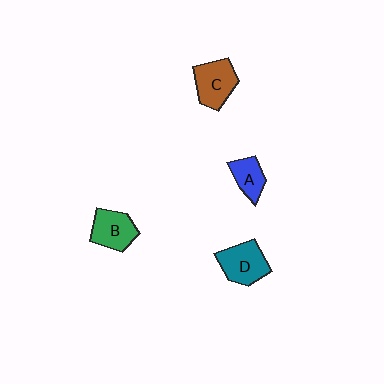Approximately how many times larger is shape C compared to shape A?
Approximately 1.5 times.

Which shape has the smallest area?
Shape A (blue).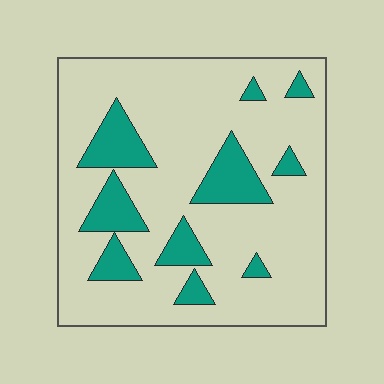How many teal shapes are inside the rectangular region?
10.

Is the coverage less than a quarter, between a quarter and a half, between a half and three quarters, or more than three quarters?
Less than a quarter.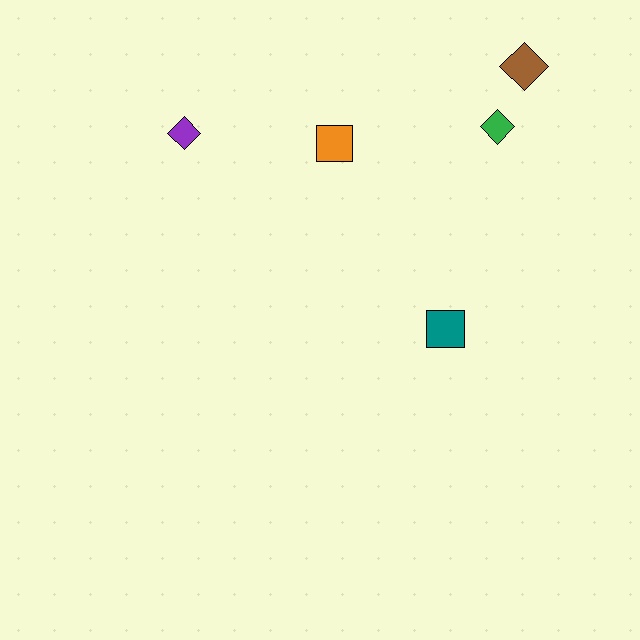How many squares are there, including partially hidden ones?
There are 2 squares.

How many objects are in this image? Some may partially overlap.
There are 5 objects.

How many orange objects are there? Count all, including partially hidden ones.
There is 1 orange object.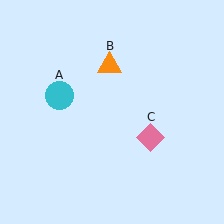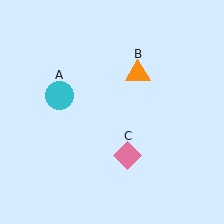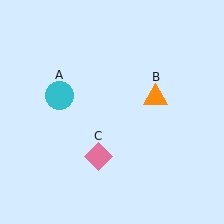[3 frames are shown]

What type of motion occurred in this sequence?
The orange triangle (object B), pink diamond (object C) rotated clockwise around the center of the scene.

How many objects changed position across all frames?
2 objects changed position: orange triangle (object B), pink diamond (object C).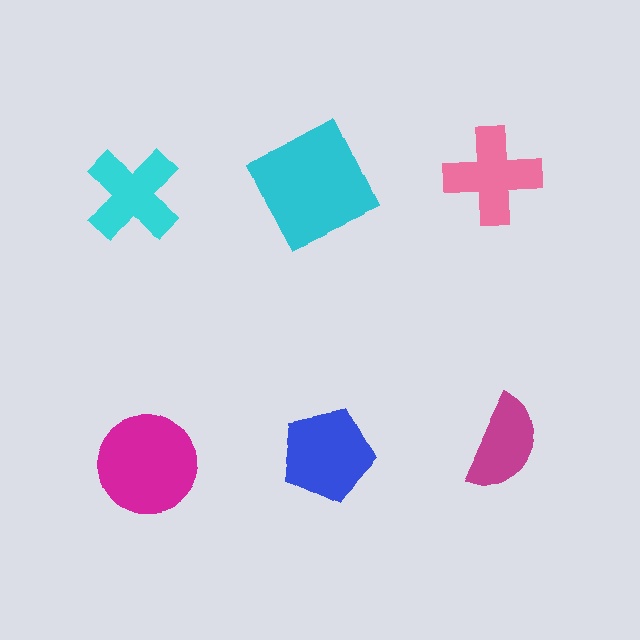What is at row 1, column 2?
A cyan square.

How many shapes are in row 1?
3 shapes.